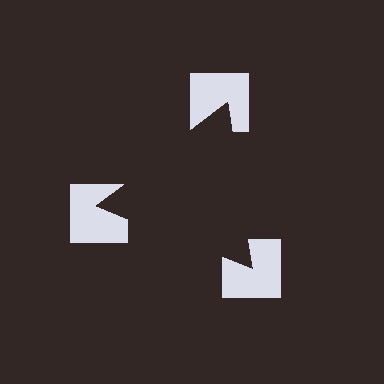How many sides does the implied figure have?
3 sides.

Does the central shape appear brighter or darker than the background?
It typically appears slightly darker than the background, even though no actual brightness change is drawn.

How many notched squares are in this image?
There are 3 — one at each vertex of the illusory triangle.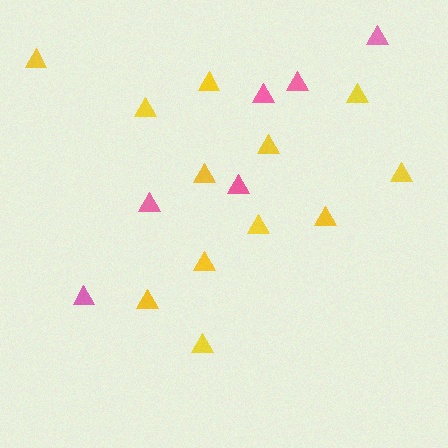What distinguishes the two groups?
There are 2 groups: one group of yellow triangles (12) and one group of pink triangles (6).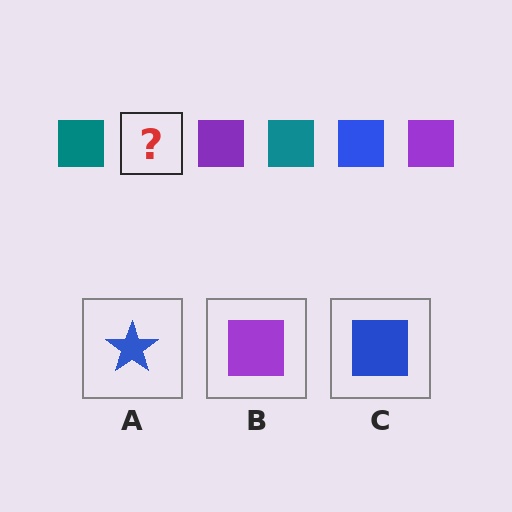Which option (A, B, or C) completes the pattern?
C.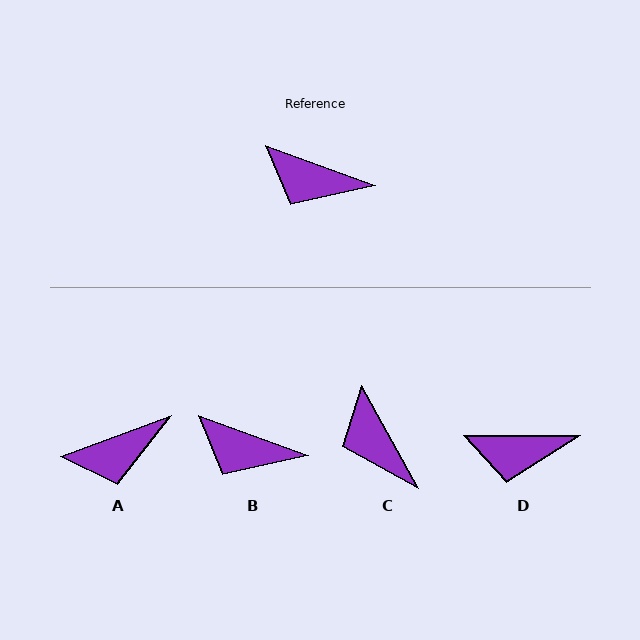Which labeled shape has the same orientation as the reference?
B.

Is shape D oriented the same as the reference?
No, it is off by about 20 degrees.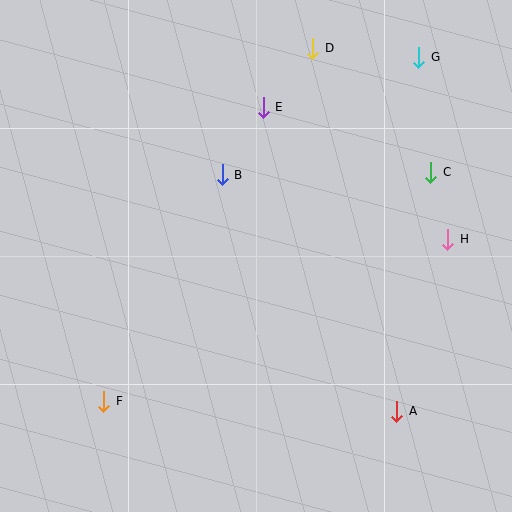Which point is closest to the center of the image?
Point B at (222, 175) is closest to the center.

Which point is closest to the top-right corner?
Point G is closest to the top-right corner.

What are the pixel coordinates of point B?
Point B is at (222, 175).